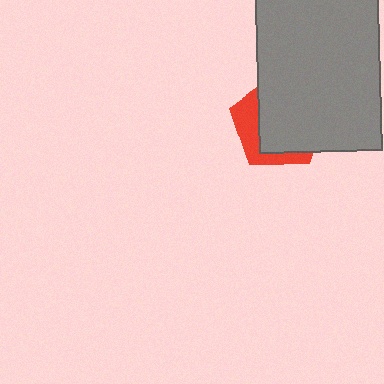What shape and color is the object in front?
The object in front is a gray rectangle.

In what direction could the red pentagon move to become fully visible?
The red pentagon could move toward the lower-left. That would shift it out from behind the gray rectangle entirely.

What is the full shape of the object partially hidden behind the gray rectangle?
The partially hidden object is a red pentagon.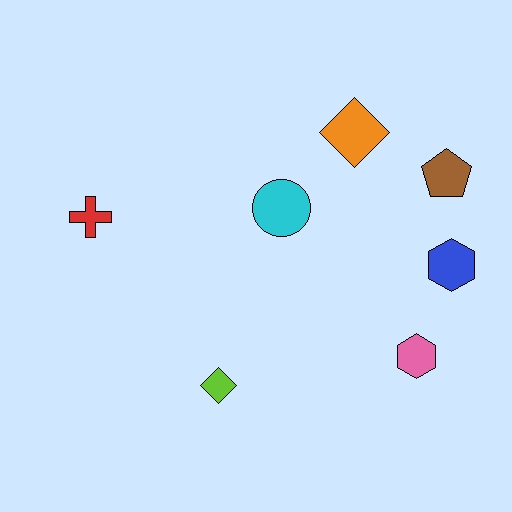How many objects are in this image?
There are 7 objects.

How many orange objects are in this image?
There is 1 orange object.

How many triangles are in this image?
There are no triangles.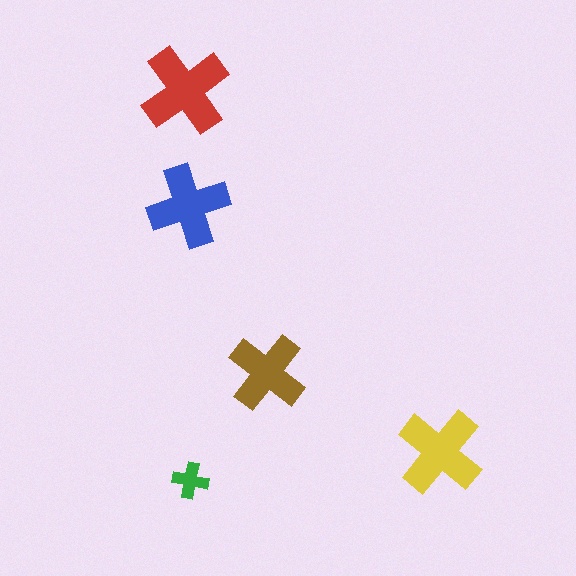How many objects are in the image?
There are 5 objects in the image.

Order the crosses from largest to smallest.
the red one, the yellow one, the blue one, the brown one, the green one.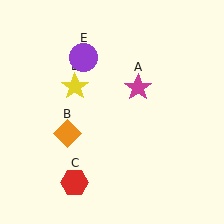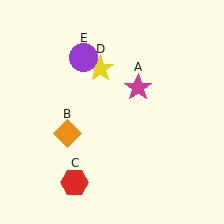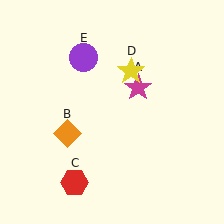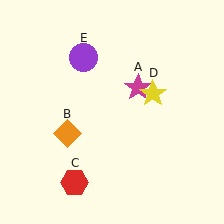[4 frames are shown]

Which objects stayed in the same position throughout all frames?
Magenta star (object A) and orange diamond (object B) and red hexagon (object C) and purple circle (object E) remained stationary.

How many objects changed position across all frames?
1 object changed position: yellow star (object D).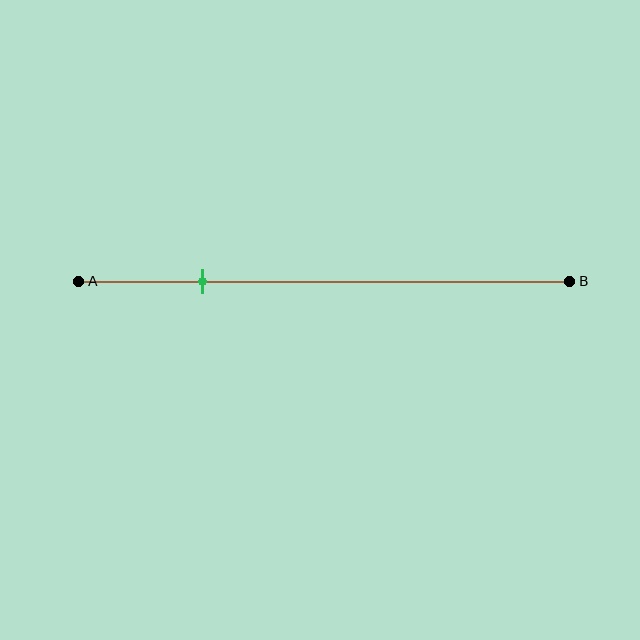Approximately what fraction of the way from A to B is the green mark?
The green mark is approximately 25% of the way from A to B.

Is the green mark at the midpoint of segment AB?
No, the mark is at about 25% from A, not at the 50% midpoint.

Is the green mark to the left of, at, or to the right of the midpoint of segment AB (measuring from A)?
The green mark is to the left of the midpoint of segment AB.